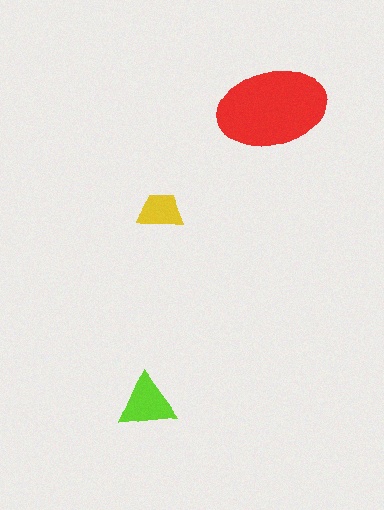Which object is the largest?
The red ellipse.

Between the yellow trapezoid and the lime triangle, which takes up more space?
The lime triangle.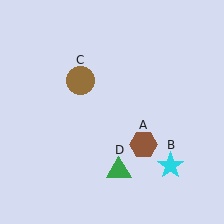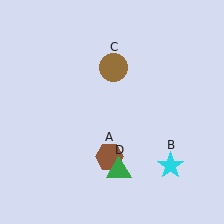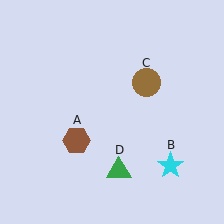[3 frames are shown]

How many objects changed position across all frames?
2 objects changed position: brown hexagon (object A), brown circle (object C).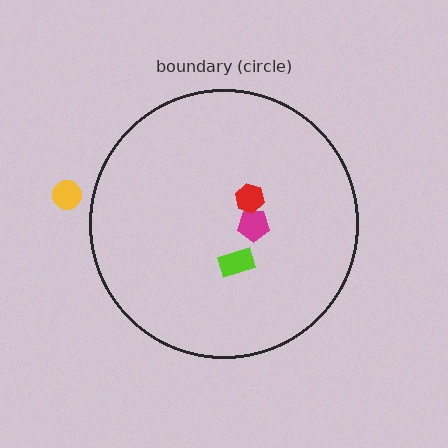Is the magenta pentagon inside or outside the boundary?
Inside.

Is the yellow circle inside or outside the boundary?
Outside.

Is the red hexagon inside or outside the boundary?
Inside.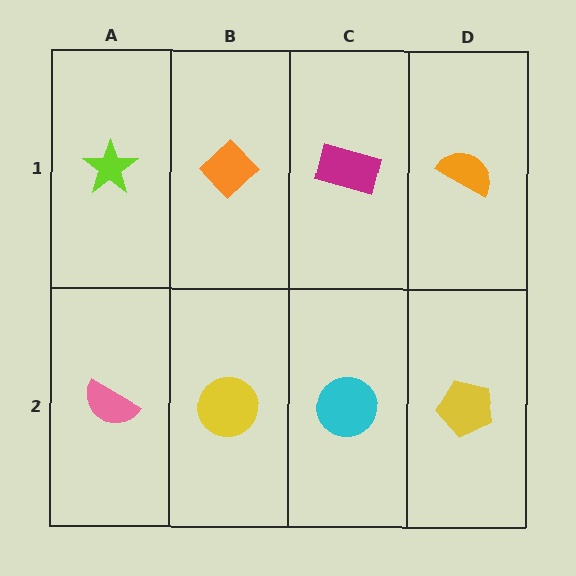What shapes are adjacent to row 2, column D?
An orange semicircle (row 1, column D), a cyan circle (row 2, column C).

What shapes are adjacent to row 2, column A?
A lime star (row 1, column A), a yellow circle (row 2, column B).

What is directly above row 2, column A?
A lime star.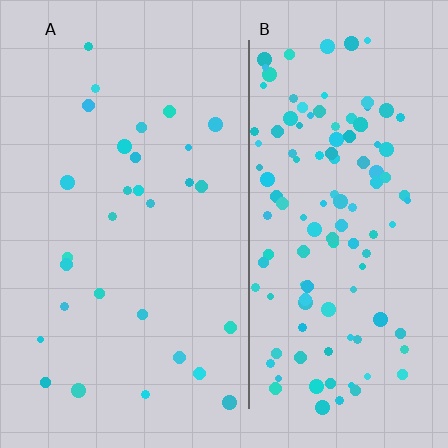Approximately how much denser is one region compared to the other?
Approximately 4.1× — region B over region A.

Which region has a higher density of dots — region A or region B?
B (the right).